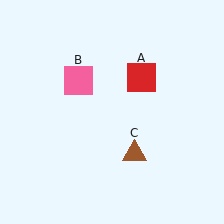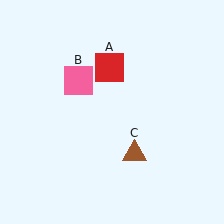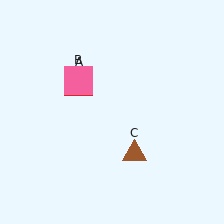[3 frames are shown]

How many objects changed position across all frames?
1 object changed position: red square (object A).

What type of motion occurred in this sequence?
The red square (object A) rotated counterclockwise around the center of the scene.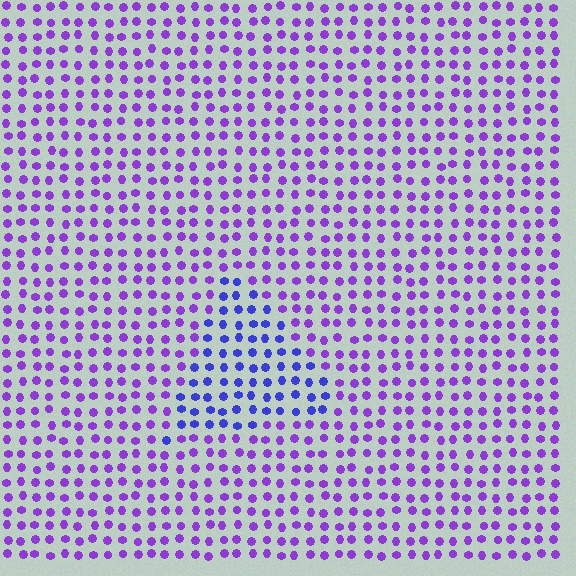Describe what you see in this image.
The image is filled with small purple elements in a uniform arrangement. A triangle-shaped region is visible where the elements are tinted to a slightly different hue, forming a subtle color boundary.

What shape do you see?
I see a triangle.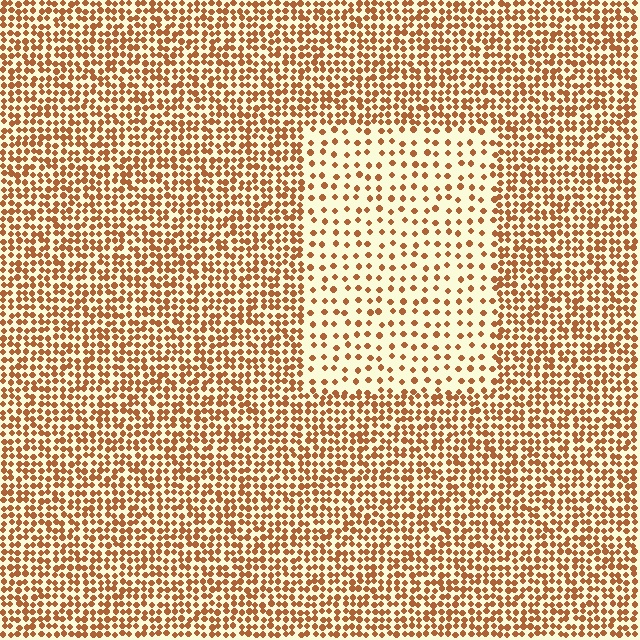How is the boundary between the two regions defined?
The boundary is defined by a change in element density (approximately 2.3x ratio). All elements are the same color, size, and shape.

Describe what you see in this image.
The image contains small brown elements arranged at two different densities. A rectangle-shaped region is visible where the elements are less densely packed than the surrounding area.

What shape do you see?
I see a rectangle.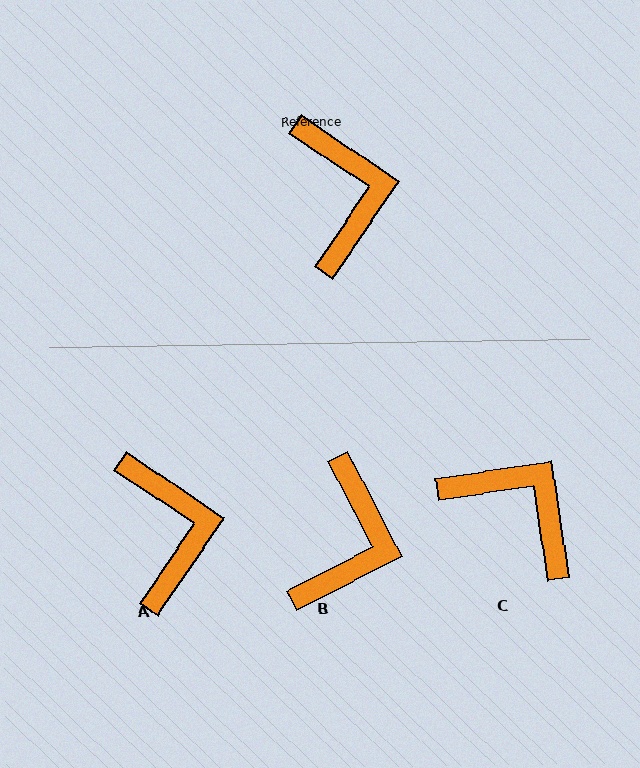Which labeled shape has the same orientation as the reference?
A.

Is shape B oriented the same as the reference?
No, it is off by about 29 degrees.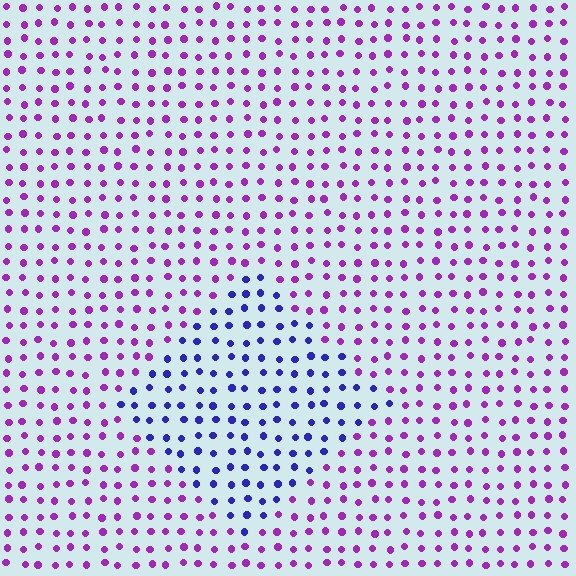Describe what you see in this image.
The image is filled with small purple elements in a uniform arrangement. A diamond-shaped region is visible where the elements are tinted to a slightly different hue, forming a subtle color boundary.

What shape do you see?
I see a diamond.